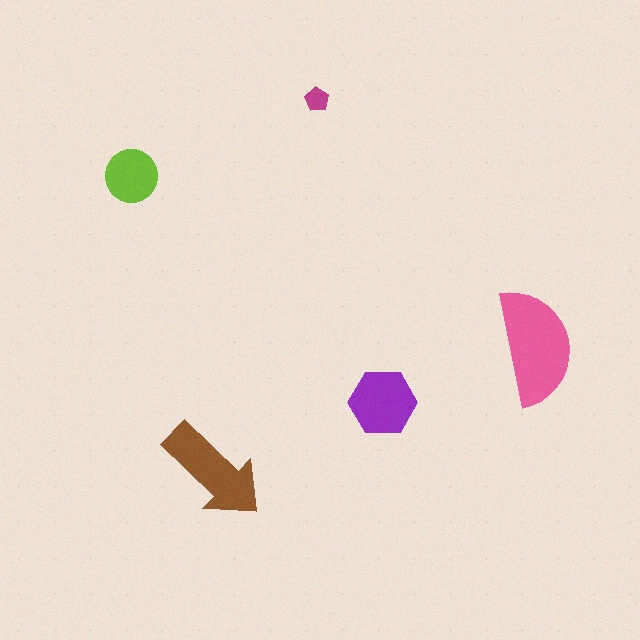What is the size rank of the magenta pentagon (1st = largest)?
5th.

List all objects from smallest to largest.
The magenta pentagon, the lime circle, the purple hexagon, the brown arrow, the pink semicircle.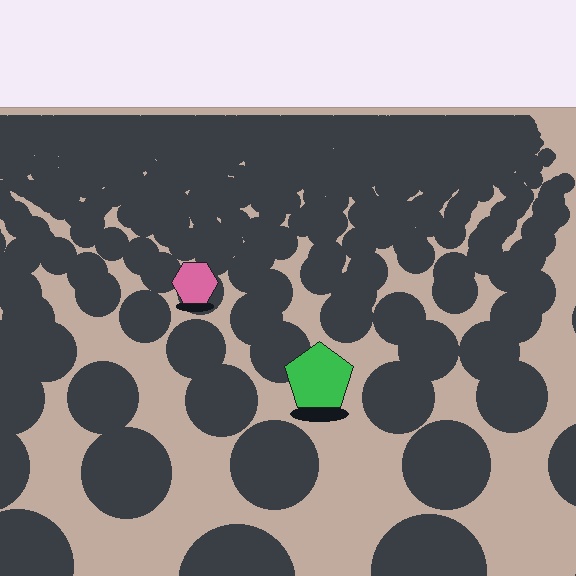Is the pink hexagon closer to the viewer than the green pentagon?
No. The green pentagon is closer — you can tell from the texture gradient: the ground texture is coarser near it.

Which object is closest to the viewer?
The green pentagon is closest. The texture marks near it are larger and more spread out.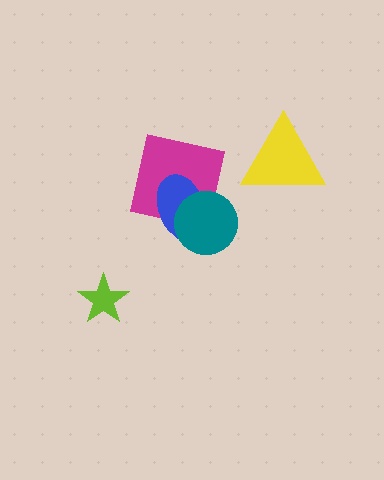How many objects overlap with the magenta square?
2 objects overlap with the magenta square.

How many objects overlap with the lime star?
0 objects overlap with the lime star.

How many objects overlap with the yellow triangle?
0 objects overlap with the yellow triangle.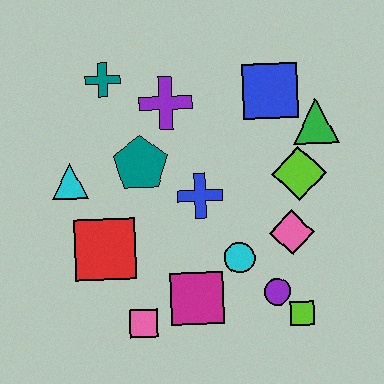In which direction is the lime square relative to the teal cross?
The lime square is below the teal cross.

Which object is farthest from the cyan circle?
The teal cross is farthest from the cyan circle.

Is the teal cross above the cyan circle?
Yes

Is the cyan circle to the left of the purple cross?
No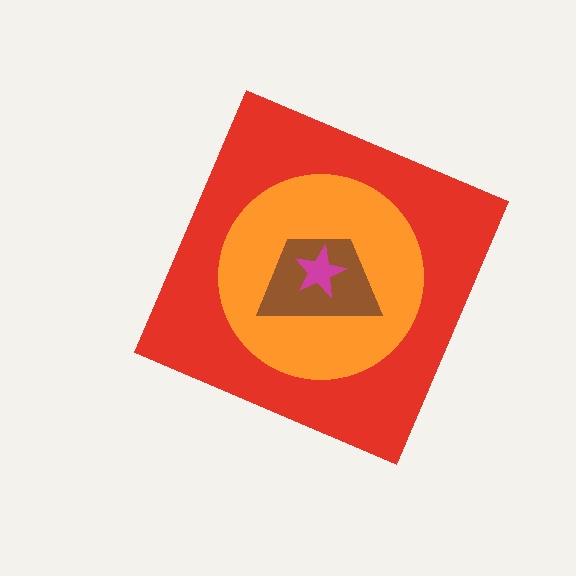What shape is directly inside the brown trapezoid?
The magenta star.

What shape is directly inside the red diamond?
The orange circle.